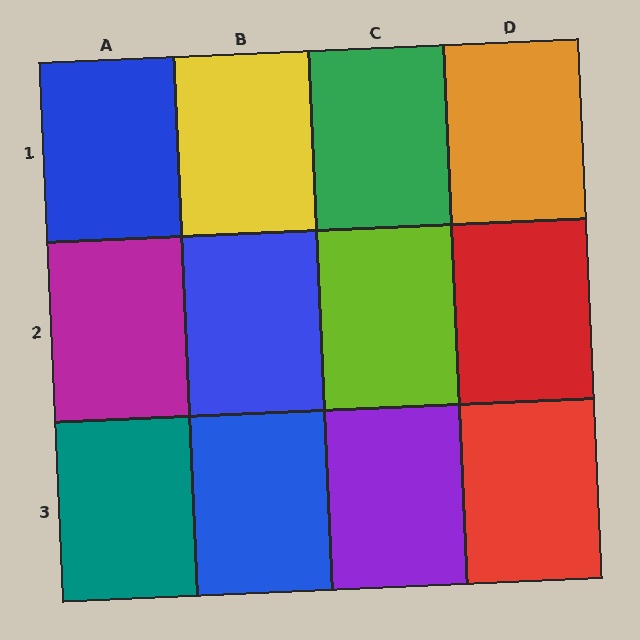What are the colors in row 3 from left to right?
Teal, blue, purple, red.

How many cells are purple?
1 cell is purple.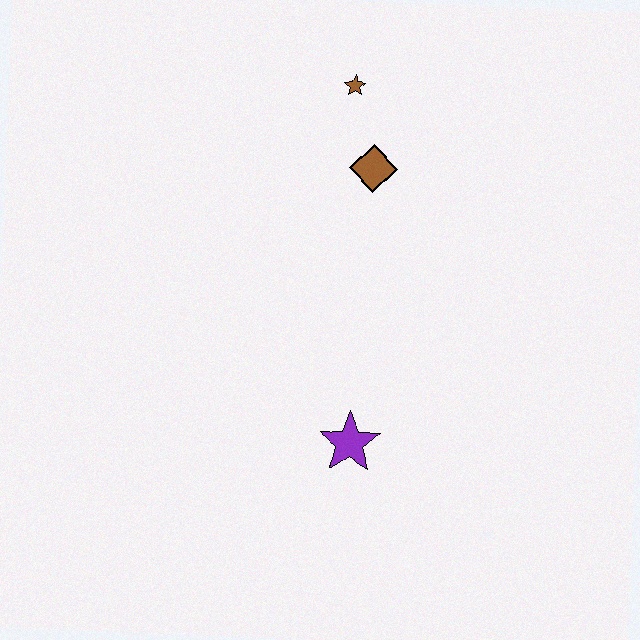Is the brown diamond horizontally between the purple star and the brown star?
No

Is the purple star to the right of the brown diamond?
No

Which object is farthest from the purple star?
The brown star is farthest from the purple star.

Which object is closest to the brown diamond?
The brown star is closest to the brown diamond.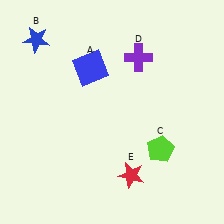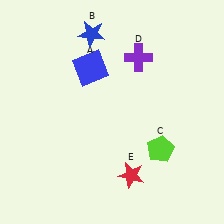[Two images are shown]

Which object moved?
The blue star (B) moved right.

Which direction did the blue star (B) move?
The blue star (B) moved right.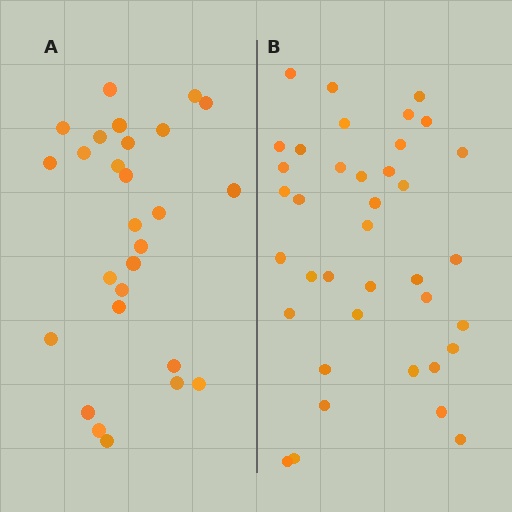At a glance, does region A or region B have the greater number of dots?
Region B (the right region) has more dots.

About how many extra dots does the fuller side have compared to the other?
Region B has roughly 12 or so more dots than region A.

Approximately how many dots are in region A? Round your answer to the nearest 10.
About 30 dots. (The exact count is 27, which rounds to 30.)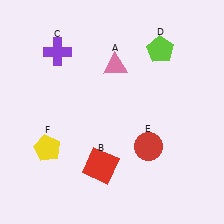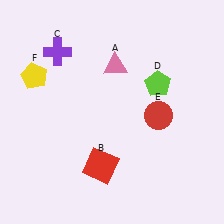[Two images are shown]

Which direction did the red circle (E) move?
The red circle (E) moved up.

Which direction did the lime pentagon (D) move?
The lime pentagon (D) moved down.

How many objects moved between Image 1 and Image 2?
3 objects moved between the two images.